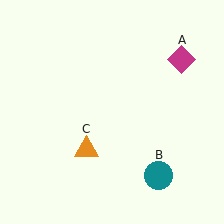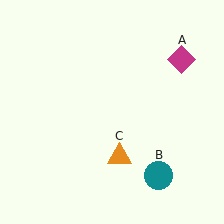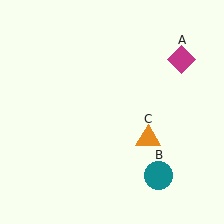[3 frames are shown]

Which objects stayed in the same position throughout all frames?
Magenta diamond (object A) and teal circle (object B) remained stationary.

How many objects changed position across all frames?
1 object changed position: orange triangle (object C).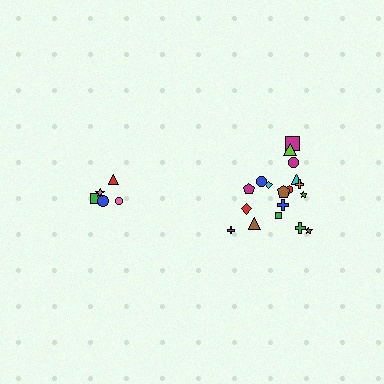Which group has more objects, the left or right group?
The right group.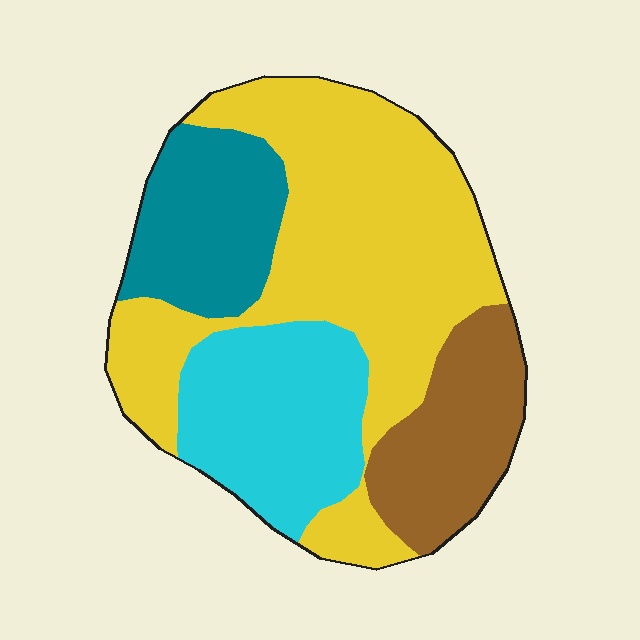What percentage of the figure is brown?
Brown covers about 15% of the figure.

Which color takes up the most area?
Yellow, at roughly 45%.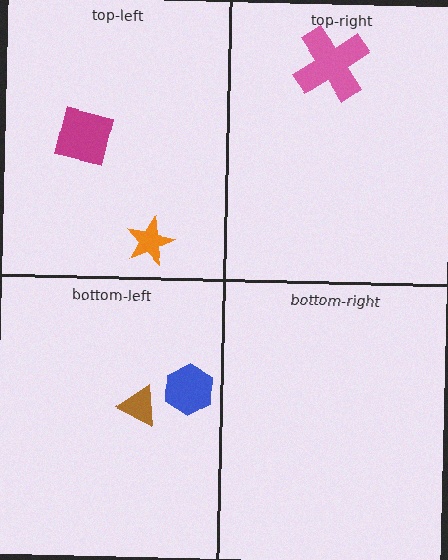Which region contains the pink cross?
The top-right region.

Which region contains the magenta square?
The top-left region.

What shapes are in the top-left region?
The magenta square, the orange star.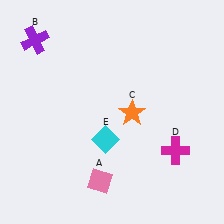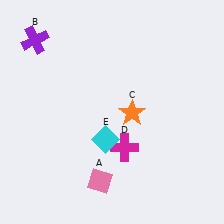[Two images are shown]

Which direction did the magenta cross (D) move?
The magenta cross (D) moved left.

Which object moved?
The magenta cross (D) moved left.